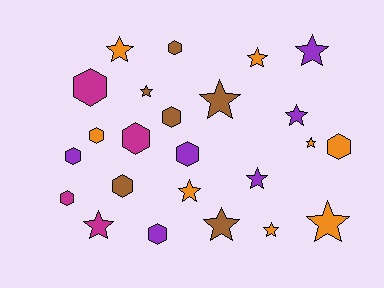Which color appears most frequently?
Orange, with 8 objects.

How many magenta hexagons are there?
There are 3 magenta hexagons.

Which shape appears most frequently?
Star, with 13 objects.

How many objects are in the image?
There are 24 objects.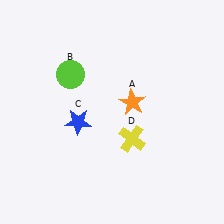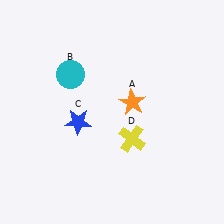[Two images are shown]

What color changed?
The circle (B) changed from lime in Image 1 to cyan in Image 2.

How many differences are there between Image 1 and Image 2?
There is 1 difference between the two images.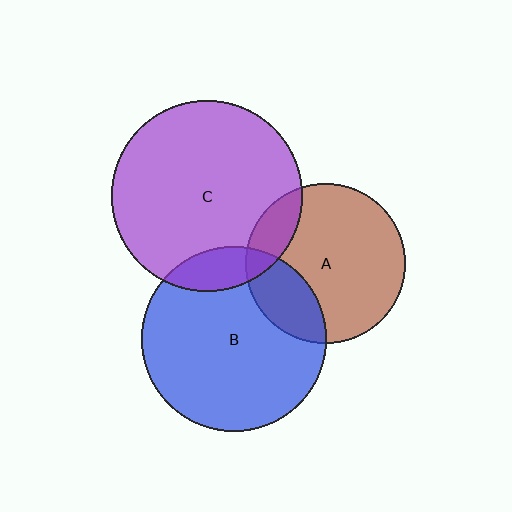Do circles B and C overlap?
Yes.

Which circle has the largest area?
Circle C (purple).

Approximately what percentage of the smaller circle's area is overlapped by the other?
Approximately 15%.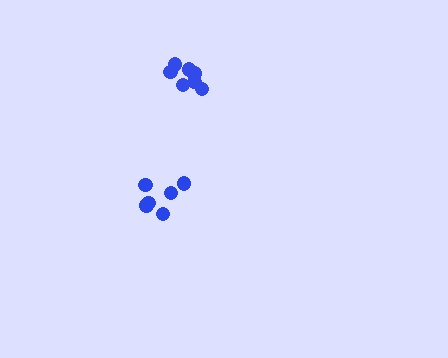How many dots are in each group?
Group 1: 7 dots, Group 2: 8 dots (15 total).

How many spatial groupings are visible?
There are 2 spatial groupings.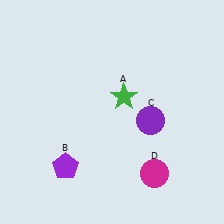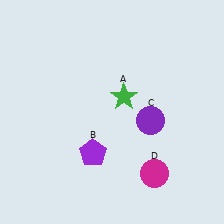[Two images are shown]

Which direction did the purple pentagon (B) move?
The purple pentagon (B) moved right.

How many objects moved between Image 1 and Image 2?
1 object moved between the two images.